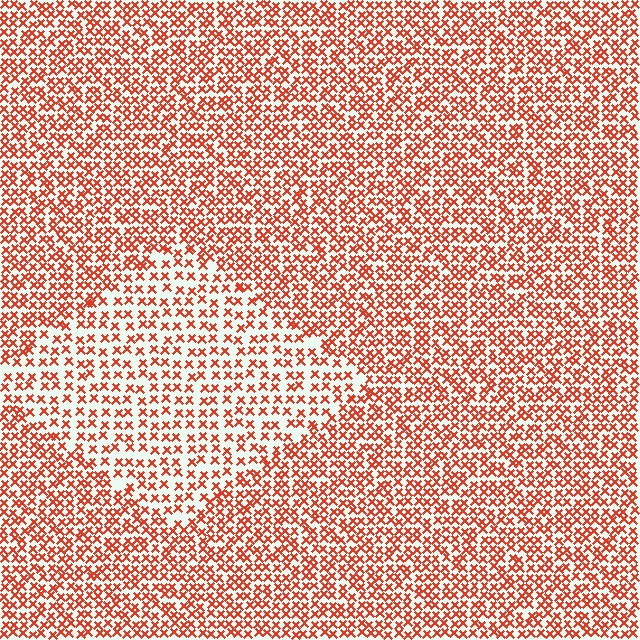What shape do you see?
I see a diamond.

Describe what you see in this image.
The image contains small red elements arranged at two different densities. A diamond-shaped region is visible where the elements are less densely packed than the surrounding area.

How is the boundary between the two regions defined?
The boundary is defined by a change in element density (approximately 1.7x ratio). All elements are the same color, size, and shape.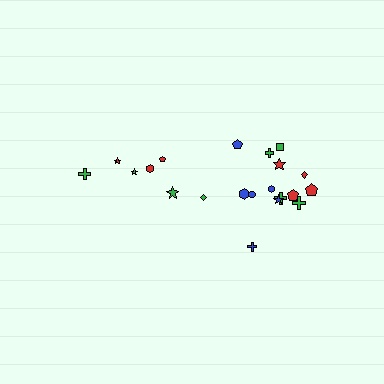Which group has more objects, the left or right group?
The right group.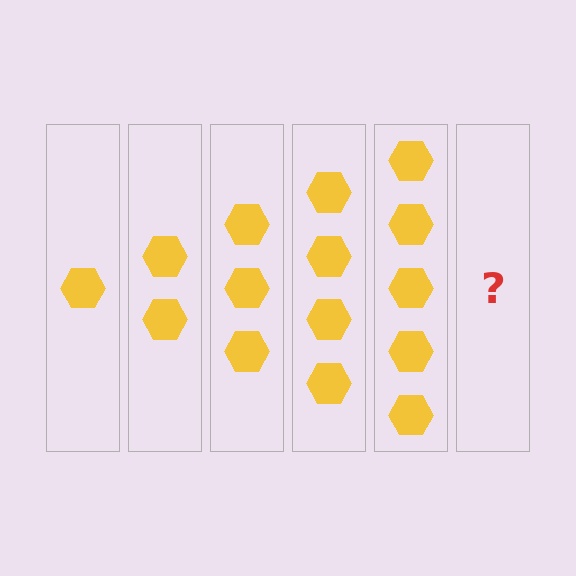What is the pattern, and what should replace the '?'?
The pattern is that each step adds one more hexagon. The '?' should be 6 hexagons.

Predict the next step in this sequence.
The next step is 6 hexagons.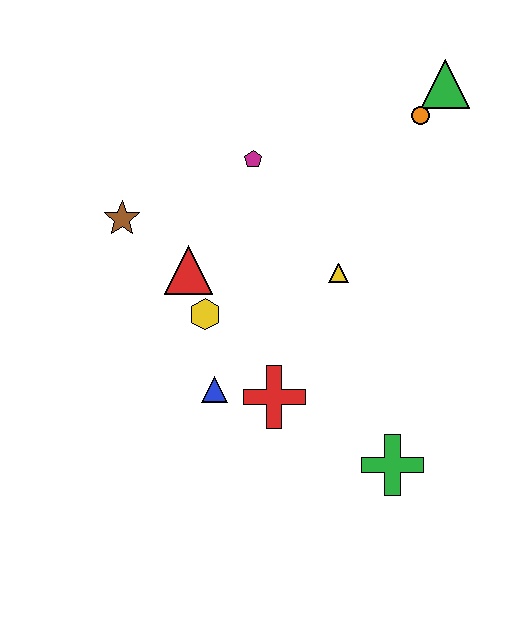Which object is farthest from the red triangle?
The green triangle is farthest from the red triangle.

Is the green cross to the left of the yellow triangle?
No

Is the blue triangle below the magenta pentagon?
Yes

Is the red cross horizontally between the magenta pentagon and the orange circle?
Yes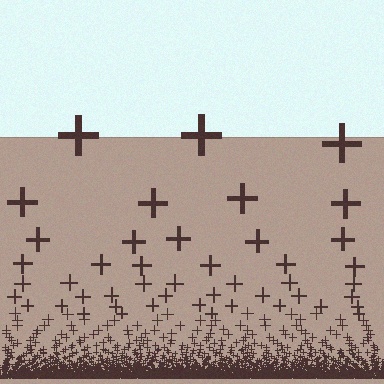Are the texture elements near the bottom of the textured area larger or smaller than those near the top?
Smaller. The gradient is inverted — elements near the bottom are smaller and denser.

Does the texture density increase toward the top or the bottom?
Density increases toward the bottom.